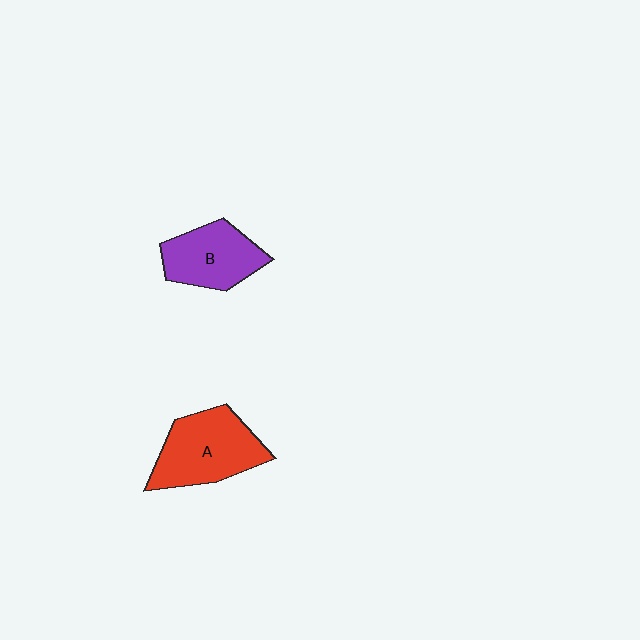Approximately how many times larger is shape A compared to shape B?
Approximately 1.3 times.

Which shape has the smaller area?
Shape B (purple).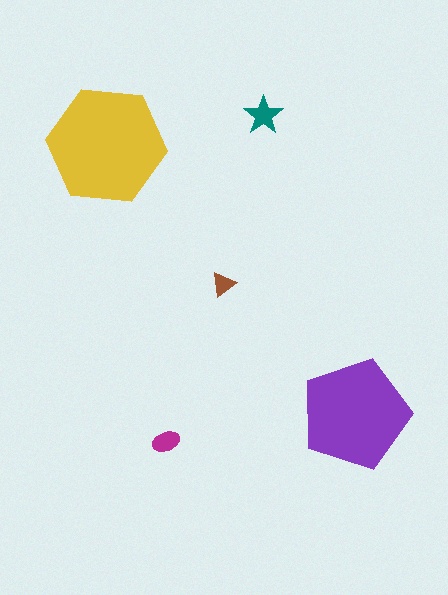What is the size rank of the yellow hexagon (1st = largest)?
1st.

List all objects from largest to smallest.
The yellow hexagon, the purple pentagon, the teal star, the magenta ellipse, the brown triangle.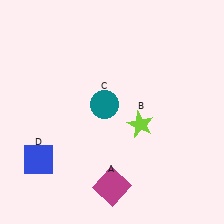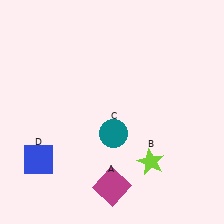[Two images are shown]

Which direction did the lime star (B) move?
The lime star (B) moved down.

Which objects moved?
The objects that moved are: the lime star (B), the teal circle (C).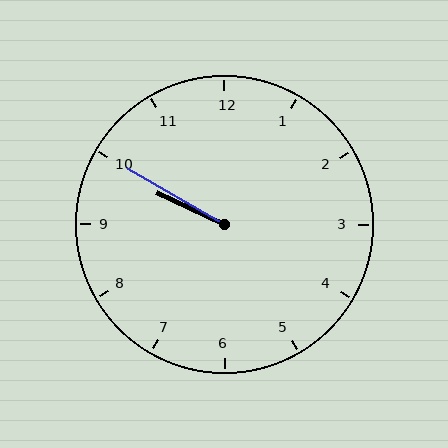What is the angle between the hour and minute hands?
Approximately 5 degrees.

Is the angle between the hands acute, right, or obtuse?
It is acute.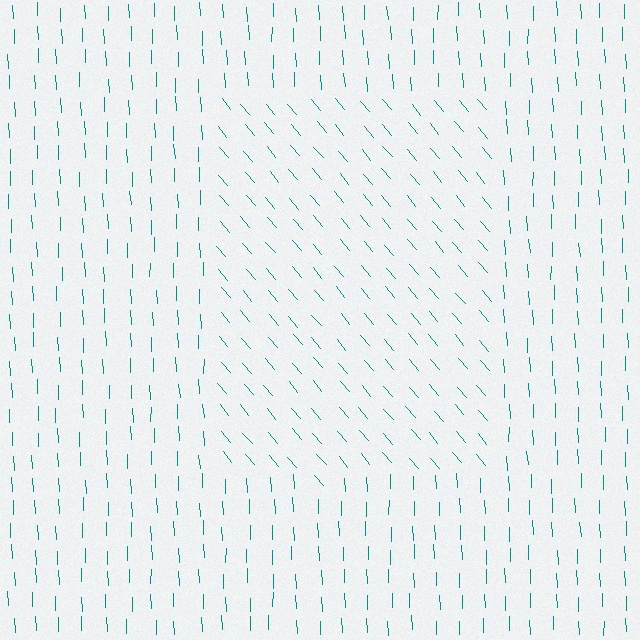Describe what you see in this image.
The image is filled with small teal line segments. A rectangle region in the image has lines oriented differently from the surrounding lines, creating a visible texture boundary.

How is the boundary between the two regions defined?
The boundary is defined purely by a change in line orientation (approximately 38 degrees difference). All lines are the same color and thickness.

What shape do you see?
I see a rectangle.